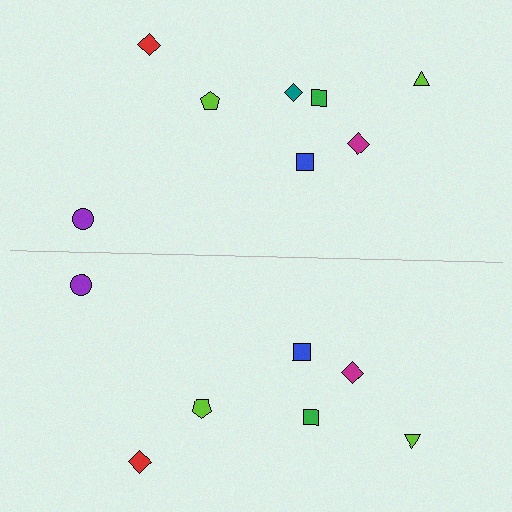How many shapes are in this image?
There are 15 shapes in this image.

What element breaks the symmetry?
A teal diamond is missing from the bottom side.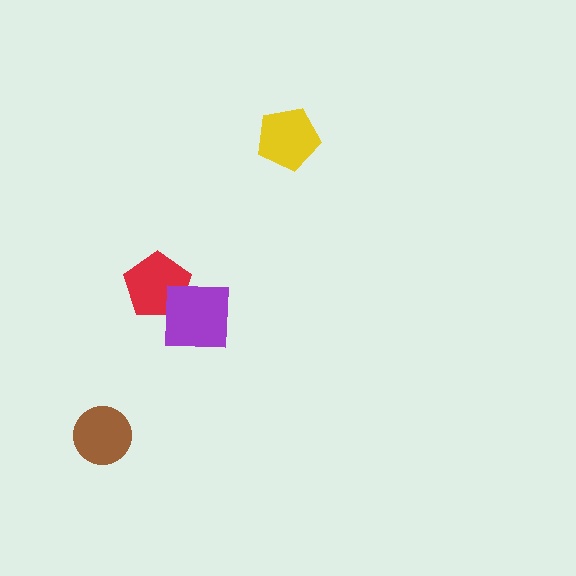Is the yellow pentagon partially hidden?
No, no other shape covers it.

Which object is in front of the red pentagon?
The purple square is in front of the red pentagon.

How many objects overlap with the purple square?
1 object overlaps with the purple square.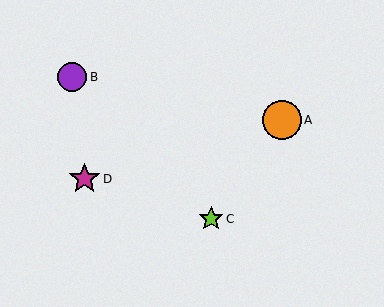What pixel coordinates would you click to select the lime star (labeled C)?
Click at (211, 219) to select the lime star C.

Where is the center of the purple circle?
The center of the purple circle is at (72, 77).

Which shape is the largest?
The orange circle (labeled A) is the largest.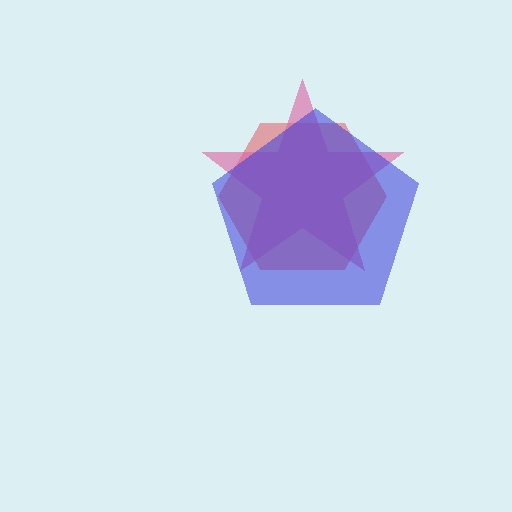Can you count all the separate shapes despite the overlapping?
Yes, there are 3 separate shapes.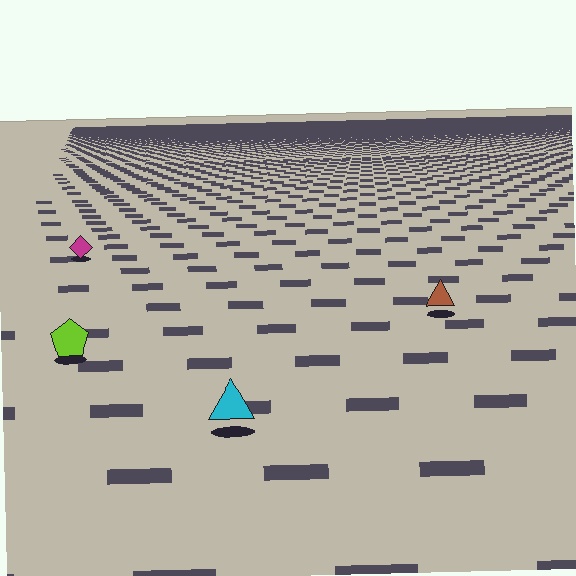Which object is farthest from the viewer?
The magenta diamond is farthest from the viewer. It appears smaller and the ground texture around it is denser.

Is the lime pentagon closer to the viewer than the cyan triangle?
No. The cyan triangle is closer — you can tell from the texture gradient: the ground texture is coarser near it.